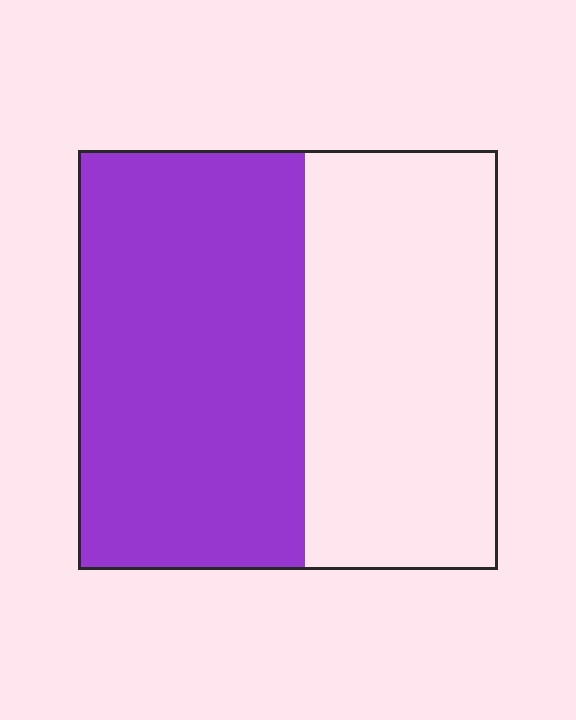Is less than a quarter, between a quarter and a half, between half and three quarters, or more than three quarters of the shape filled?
Between half and three quarters.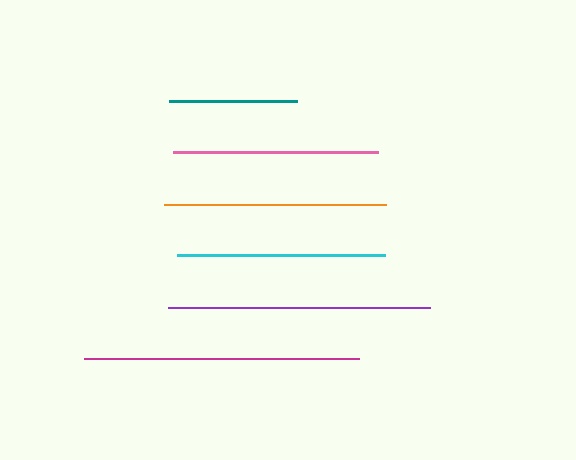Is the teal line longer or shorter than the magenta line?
The magenta line is longer than the teal line.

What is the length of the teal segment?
The teal segment is approximately 128 pixels long.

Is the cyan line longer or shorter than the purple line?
The purple line is longer than the cyan line.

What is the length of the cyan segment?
The cyan segment is approximately 207 pixels long.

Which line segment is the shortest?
The teal line is the shortest at approximately 128 pixels.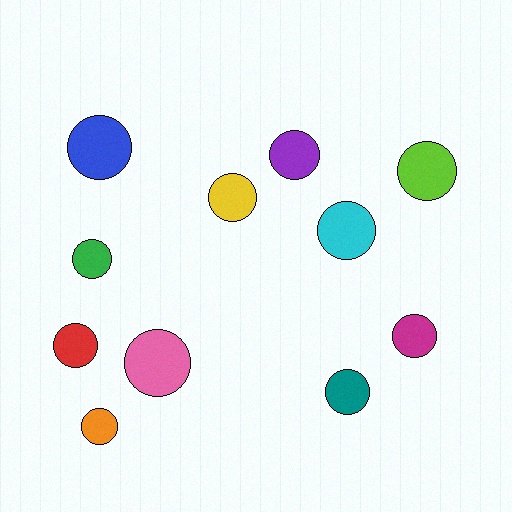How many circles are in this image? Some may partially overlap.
There are 11 circles.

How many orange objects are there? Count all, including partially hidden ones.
There is 1 orange object.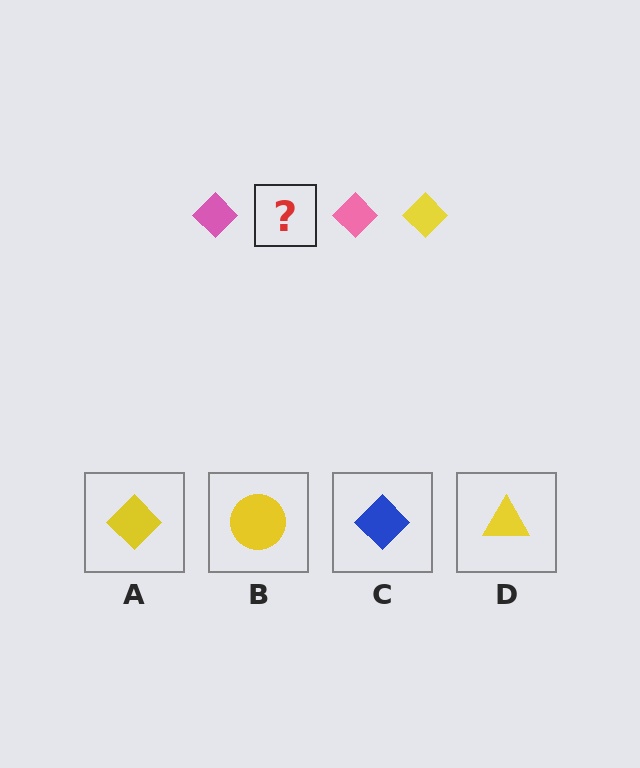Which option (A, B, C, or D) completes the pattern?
A.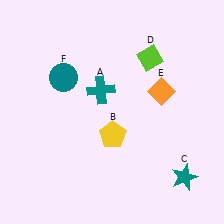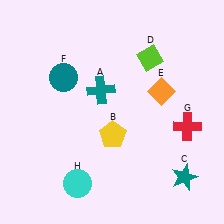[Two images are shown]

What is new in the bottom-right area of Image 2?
A red cross (G) was added in the bottom-right area of Image 2.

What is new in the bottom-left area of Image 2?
A cyan circle (H) was added in the bottom-left area of Image 2.